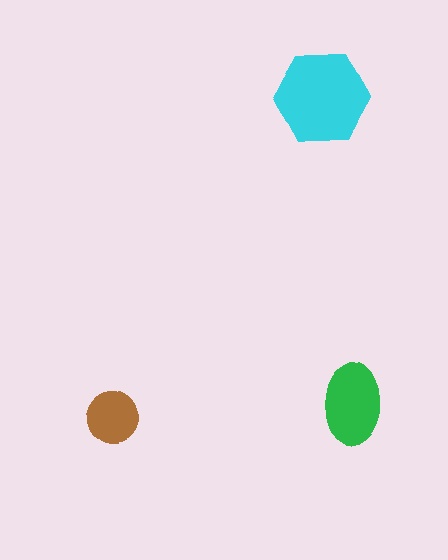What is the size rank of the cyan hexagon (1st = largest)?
1st.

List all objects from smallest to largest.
The brown circle, the green ellipse, the cyan hexagon.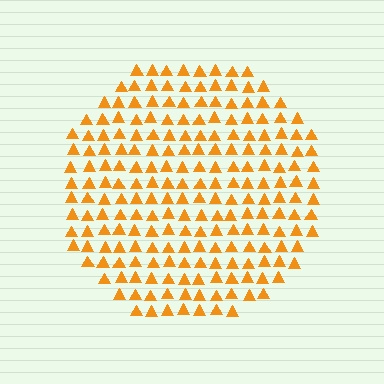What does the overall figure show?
The overall figure shows a circle.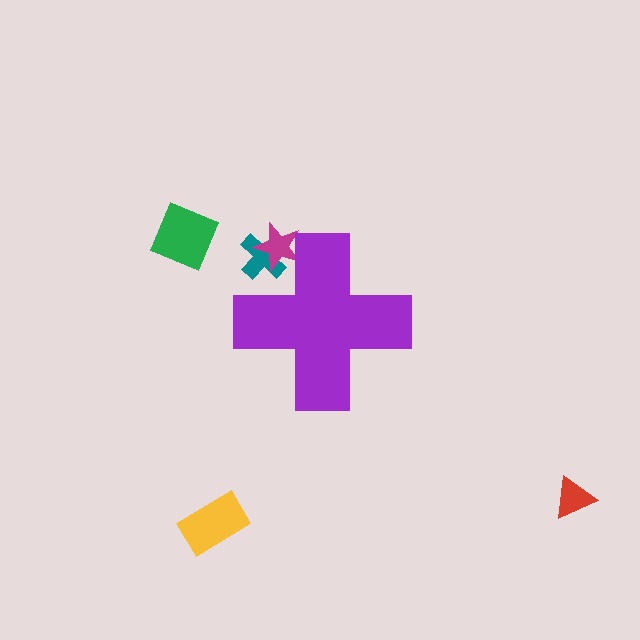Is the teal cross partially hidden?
Yes, the teal cross is partially hidden behind the purple cross.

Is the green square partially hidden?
No, the green square is fully visible.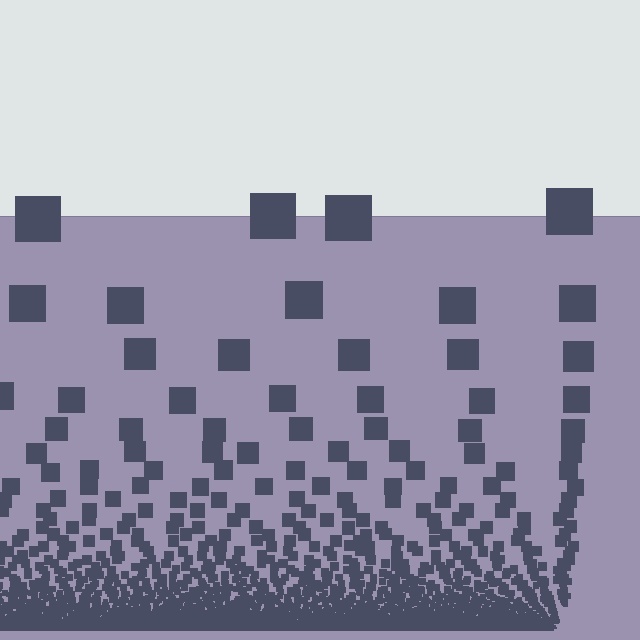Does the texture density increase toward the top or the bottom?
Density increases toward the bottom.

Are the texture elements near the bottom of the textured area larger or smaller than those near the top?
Smaller. The gradient is inverted — elements near the bottom are smaller and denser.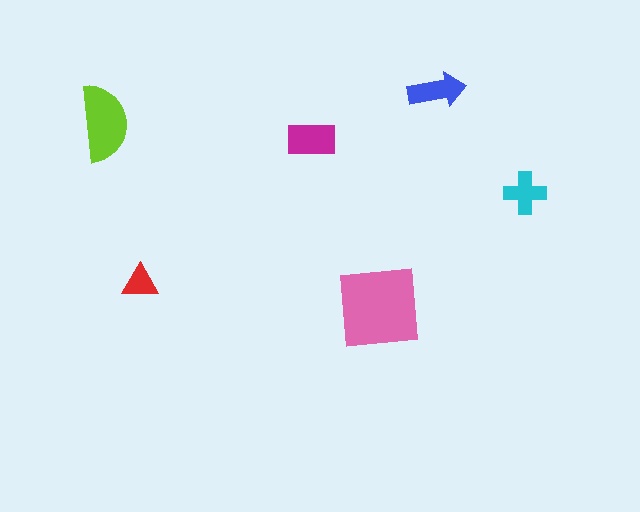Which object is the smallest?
The red triangle.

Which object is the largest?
The pink square.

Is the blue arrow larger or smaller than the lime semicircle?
Smaller.